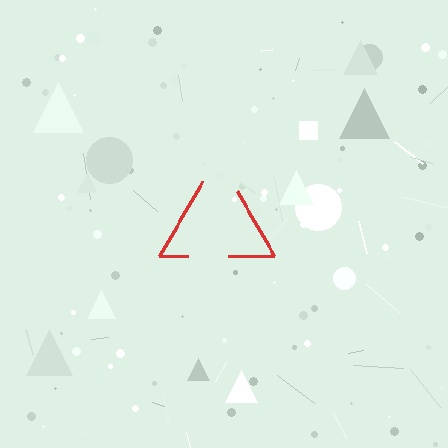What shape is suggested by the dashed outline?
The dashed outline suggests a triangle.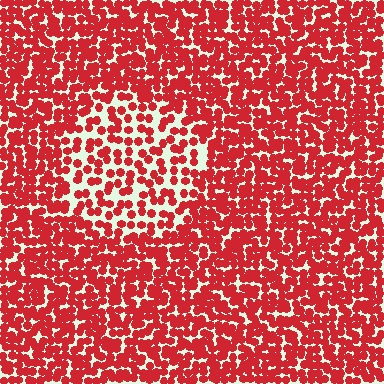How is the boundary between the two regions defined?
The boundary is defined by a change in element density (approximately 1.9x ratio). All elements are the same color, size, and shape.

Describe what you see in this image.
The image contains small red elements arranged at two different densities. A circle-shaped region is visible where the elements are less densely packed than the surrounding area.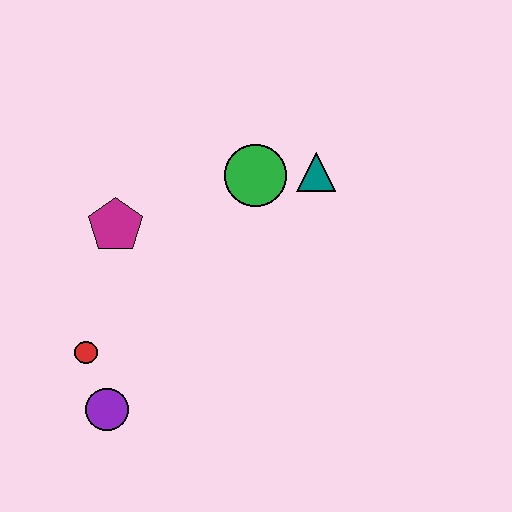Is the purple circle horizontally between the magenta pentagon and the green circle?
No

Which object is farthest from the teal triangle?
The purple circle is farthest from the teal triangle.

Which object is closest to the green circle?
The teal triangle is closest to the green circle.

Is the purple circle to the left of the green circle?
Yes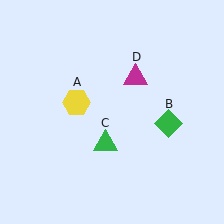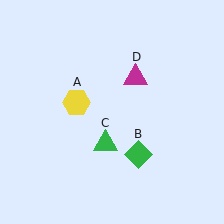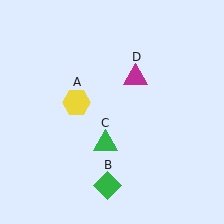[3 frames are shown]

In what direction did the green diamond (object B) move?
The green diamond (object B) moved down and to the left.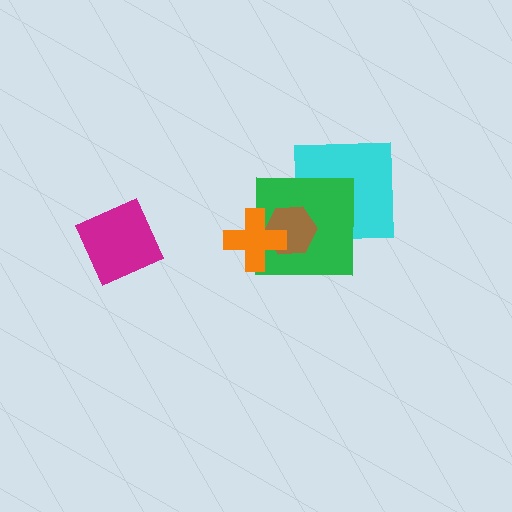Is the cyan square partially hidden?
Yes, it is partially covered by another shape.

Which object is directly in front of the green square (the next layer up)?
The brown hexagon is directly in front of the green square.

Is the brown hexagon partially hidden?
Yes, it is partially covered by another shape.